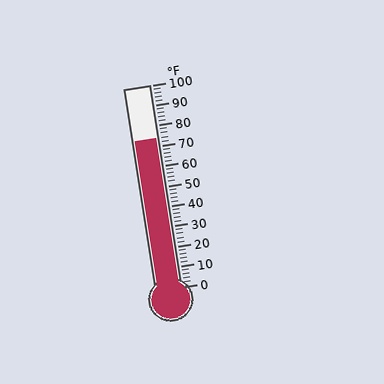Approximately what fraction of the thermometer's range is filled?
The thermometer is filled to approximately 75% of its range.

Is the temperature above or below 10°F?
The temperature is above 10°F.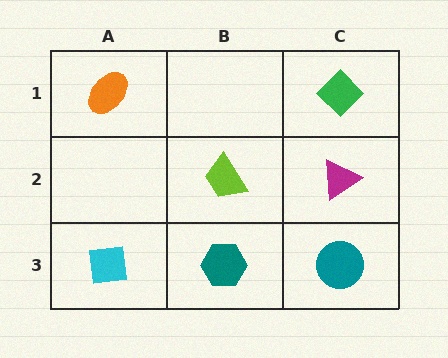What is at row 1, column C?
A green diamond.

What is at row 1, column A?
An orange ellipse.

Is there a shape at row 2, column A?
No, that cell is empty.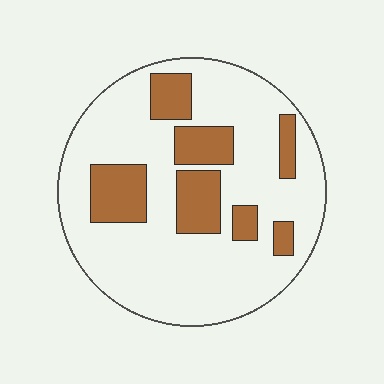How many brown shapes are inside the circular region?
7.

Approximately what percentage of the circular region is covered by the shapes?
Approximately 25%.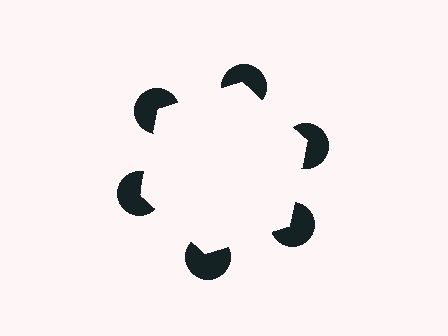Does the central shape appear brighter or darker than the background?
It typically appears slightly brighter than the background, even though no actual brightness change is drawn.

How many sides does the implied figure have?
6 sides.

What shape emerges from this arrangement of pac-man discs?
An illusory hexagon — its edges are inferred from the aligned wedge cuts in the pac-man discs, not physically drawn.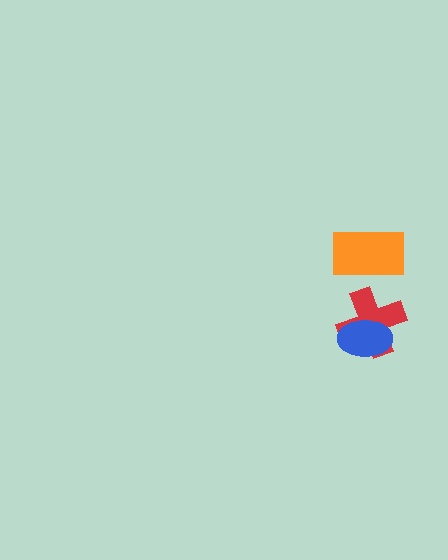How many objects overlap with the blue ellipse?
1 object overlaps with the blue ellipse.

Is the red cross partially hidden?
Yes, it is partially covered by another shape.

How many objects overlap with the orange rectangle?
0 objects overlap with the orange rectangle.